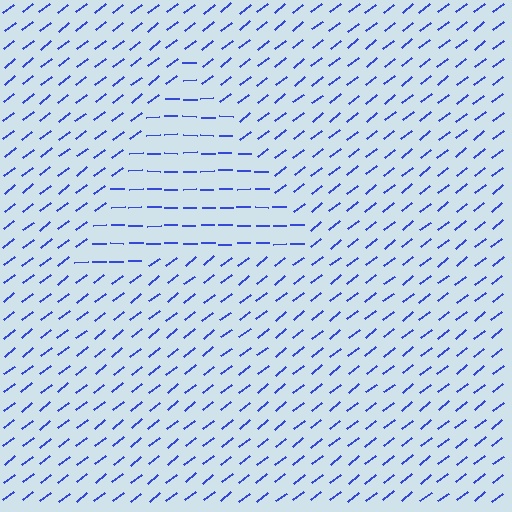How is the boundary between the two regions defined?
The boundary is defined purely by a change in line orientation (approximately 37 degrees difference). All lines are the same color and thickness.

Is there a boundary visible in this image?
Yes, there is a texture boundary formed by a change in line orientation.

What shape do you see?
I see a triangle.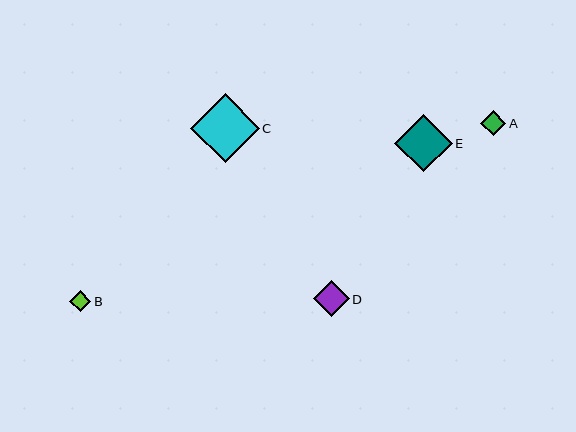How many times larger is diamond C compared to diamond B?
Diamond C is approximately 3.2 times the size of diamond B.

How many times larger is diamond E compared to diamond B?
Diamond E is approximately 2.7 times the size of diamond B.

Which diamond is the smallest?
Diamond B is the smallest with a size of approximately 21 pixels.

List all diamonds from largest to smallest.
From largest to smallest: C, E, D, A, B.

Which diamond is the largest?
Diamond C is the largest with a size of approximately 69 pixels.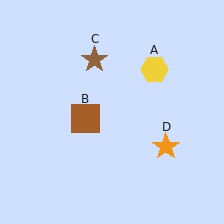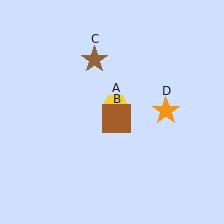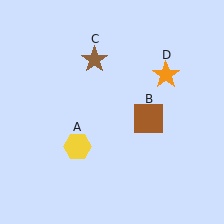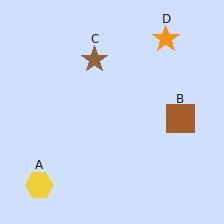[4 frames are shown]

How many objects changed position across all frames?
3 objects changed position: yellow hexagon (object A), brown square (object B), orange star (object D).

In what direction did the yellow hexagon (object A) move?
The yellow hexagon (object A) moved down and to the left.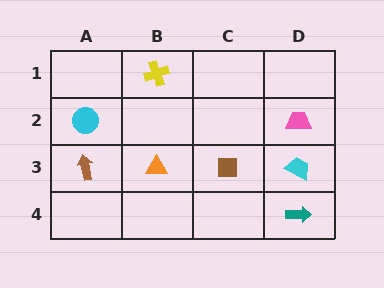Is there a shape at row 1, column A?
No, that cell is empty.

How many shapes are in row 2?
2 shapes.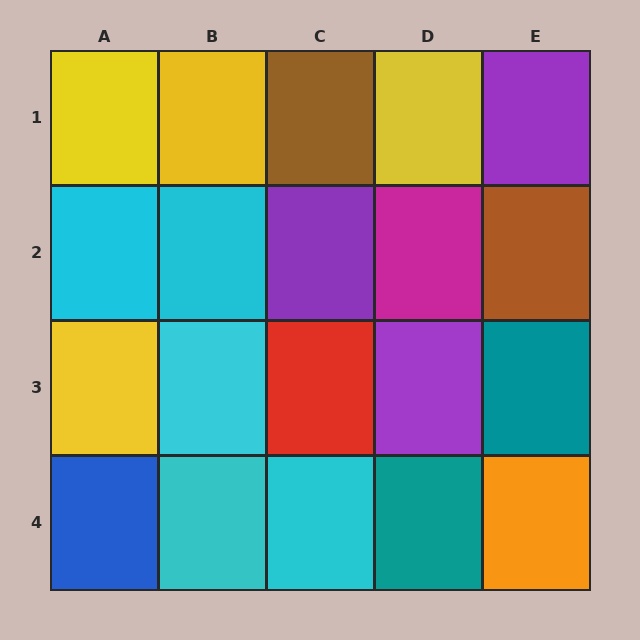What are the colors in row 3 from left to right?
Yellow, cyan, red, purple, teal.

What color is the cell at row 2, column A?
Cyan.